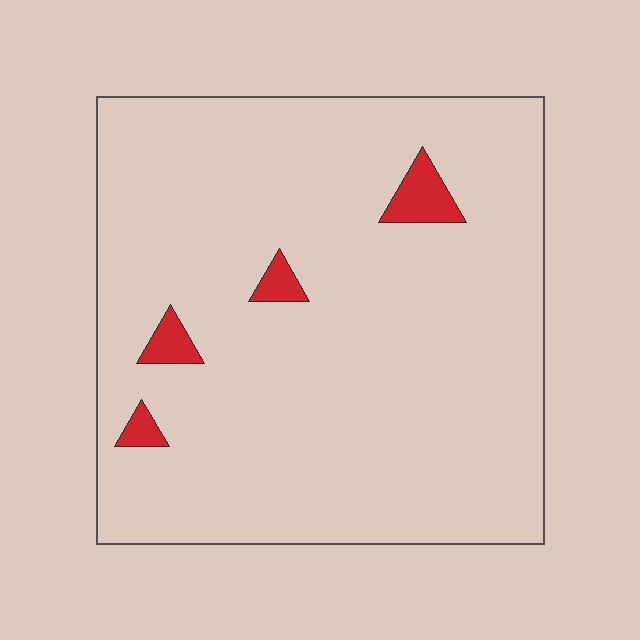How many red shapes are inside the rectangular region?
4.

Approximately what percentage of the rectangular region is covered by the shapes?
Approximately 5%.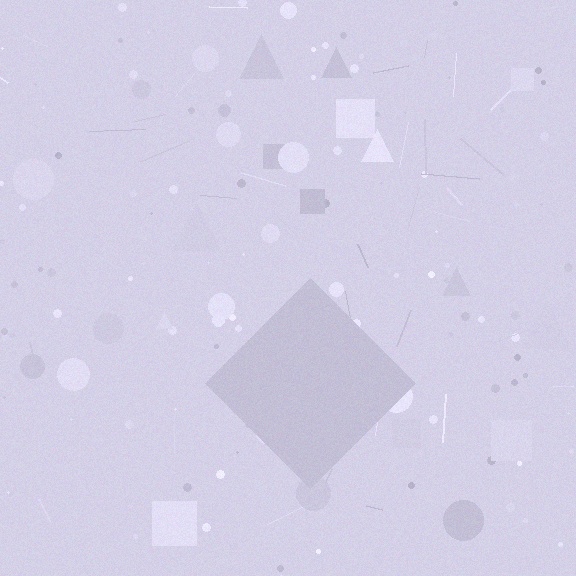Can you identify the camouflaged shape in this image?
The camouflaged shape is a diamond.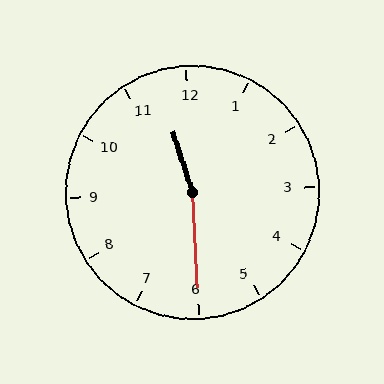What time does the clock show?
11:30.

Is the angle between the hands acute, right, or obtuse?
It is obtuse.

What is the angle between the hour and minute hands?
Approximately 165 degrees.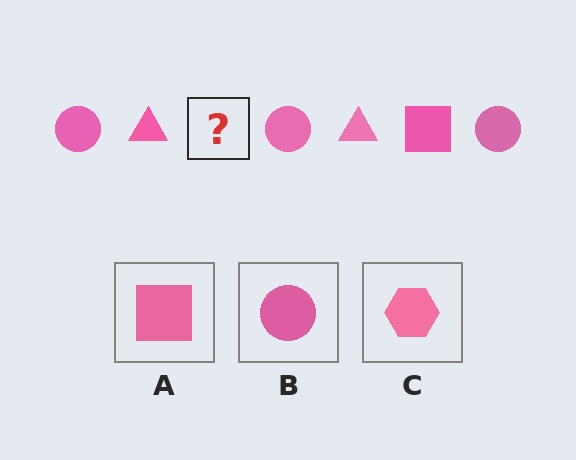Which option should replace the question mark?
Option A.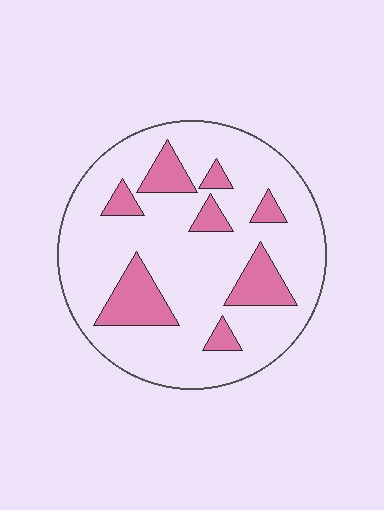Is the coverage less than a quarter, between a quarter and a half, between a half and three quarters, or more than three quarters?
Less than a quarter.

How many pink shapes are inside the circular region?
8.